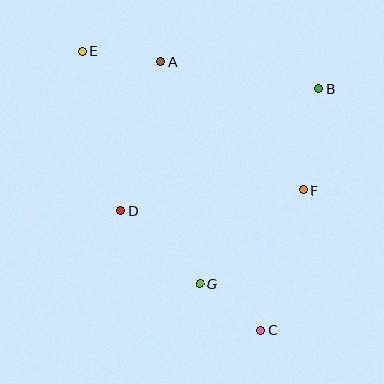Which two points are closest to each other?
Points C and G are closest to each other.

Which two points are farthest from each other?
Points C and E are farthest from each other.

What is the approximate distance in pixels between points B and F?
The distance between B and F is approximately 103 pixels.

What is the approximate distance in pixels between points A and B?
The distance between A and B is approximately 160 pixels.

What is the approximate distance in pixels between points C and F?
The distance between C and F is approximately 147 pixels.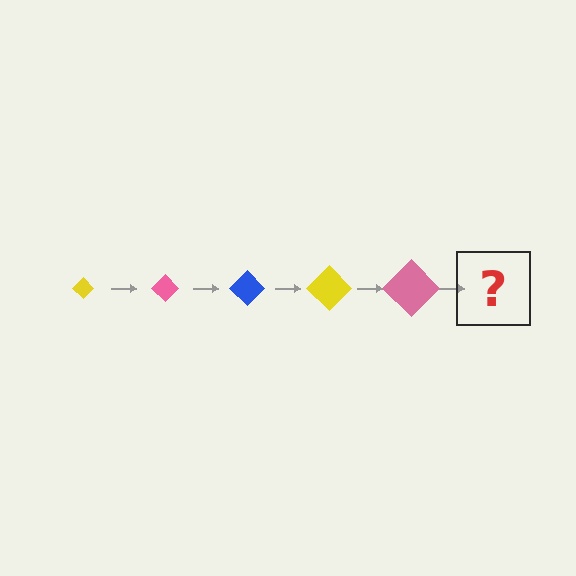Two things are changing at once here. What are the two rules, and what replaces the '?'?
The two rules are that the diamond grows larger each step and the color cycles through yellow, pink, and blue. The '?' should be a blue diamond, larger than the previous one.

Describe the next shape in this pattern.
It should be a blue diamond, larger than the previous one.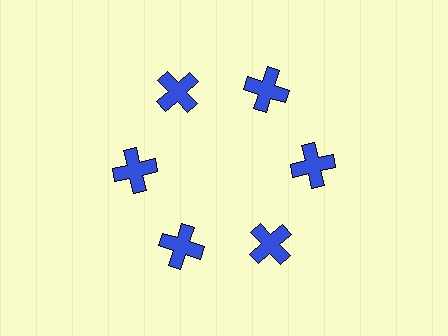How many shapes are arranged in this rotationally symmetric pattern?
There are 6 shapes, arranged in 6 groups of 1.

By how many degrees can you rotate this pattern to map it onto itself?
The pattern maps onto itself every 60 degrees of rotation.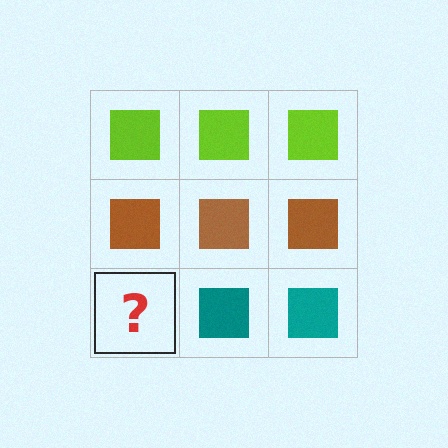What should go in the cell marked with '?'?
The missing cell should contain a teal square.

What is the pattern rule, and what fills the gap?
The rule is that each row has a consistent color. The gap should be filled with a teal square.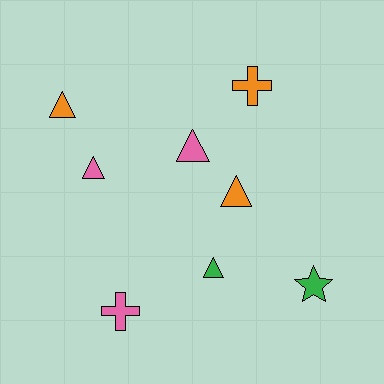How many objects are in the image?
There are 8 objects.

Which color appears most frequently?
Orange, with 3 objects.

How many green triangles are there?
There is 1 green triangle.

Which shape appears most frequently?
Triangle, with 5 objects.